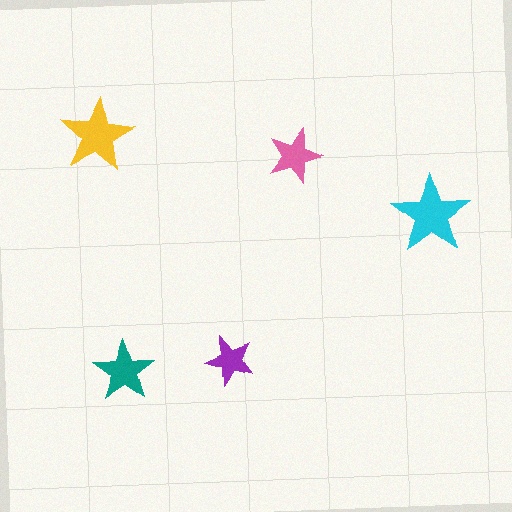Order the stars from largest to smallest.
the cyan one, the yellow one, the teal one, the pink one, the purple one.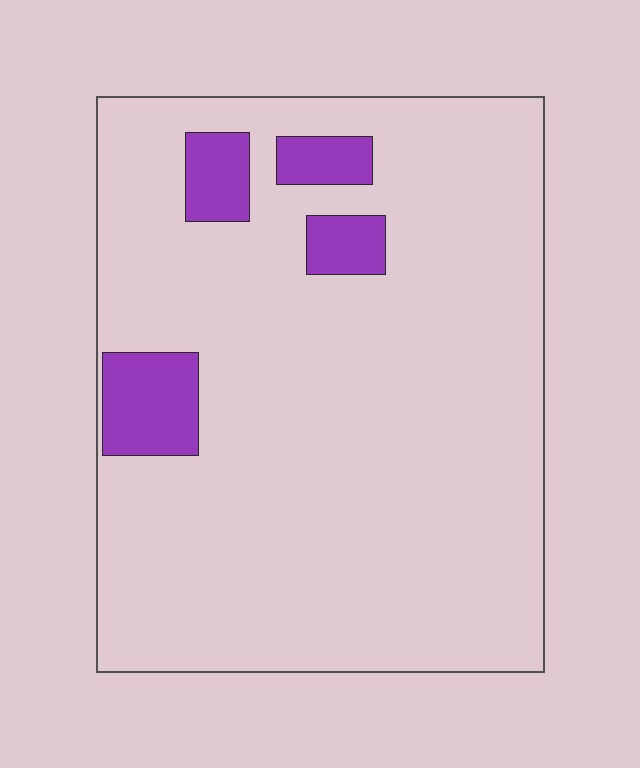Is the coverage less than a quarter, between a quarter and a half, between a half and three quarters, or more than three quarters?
Less than a quarter.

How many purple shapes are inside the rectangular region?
4.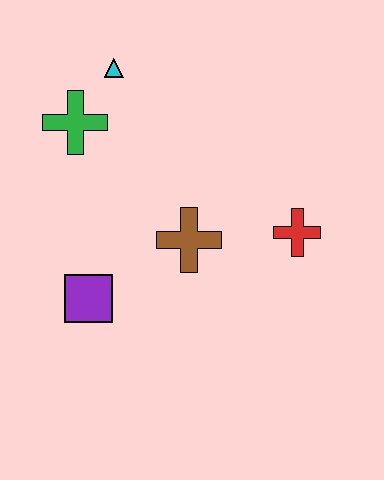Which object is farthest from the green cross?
The red cross is farthest from the green cross.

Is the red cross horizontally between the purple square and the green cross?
No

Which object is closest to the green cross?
The cyan triangle is closest to the green cross.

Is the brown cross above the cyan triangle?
No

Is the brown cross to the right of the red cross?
No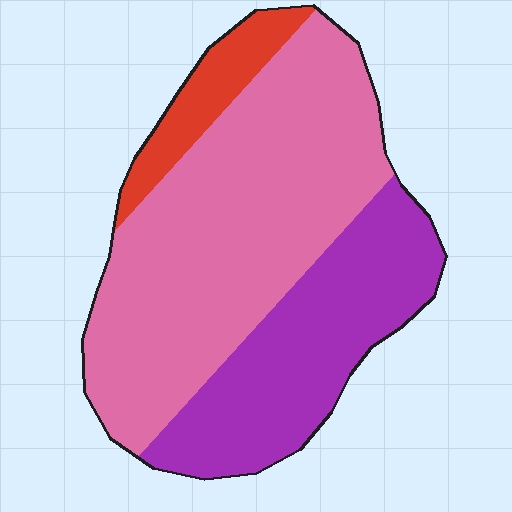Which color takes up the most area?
Pink, at roughly 60%.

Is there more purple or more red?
Purple.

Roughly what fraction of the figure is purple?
Purple covers roughly 30% of the figure.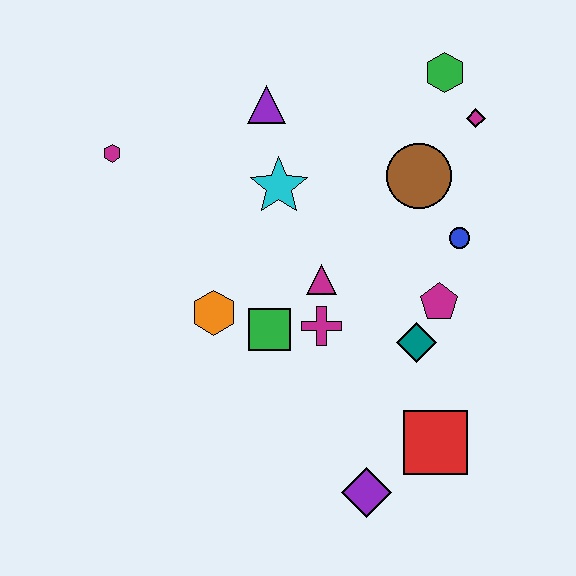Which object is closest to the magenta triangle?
The magenta cross is closest to the magenta triangle.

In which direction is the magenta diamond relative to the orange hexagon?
The magenta diamond is to the right of the orange hexagon.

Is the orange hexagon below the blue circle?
Yes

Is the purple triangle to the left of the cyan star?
Yes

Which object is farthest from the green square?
The green hexagon is farthest from the green square.